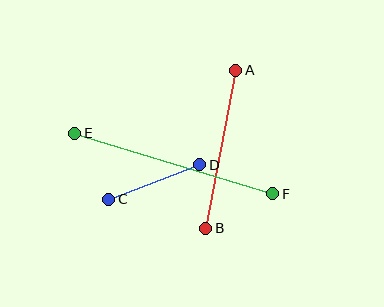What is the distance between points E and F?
The distance is approximately 207 pixels.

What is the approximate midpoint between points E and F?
The midpoint is at approximately (174, 164) pixels.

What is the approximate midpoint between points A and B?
The midpoint is at approximately (221, 149) pixels.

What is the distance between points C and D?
The distance is approximately 97 pixels.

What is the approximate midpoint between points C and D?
The midpoint is at approximately (154, 182) pixels.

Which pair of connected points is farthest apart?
Points E and F are farthest apart.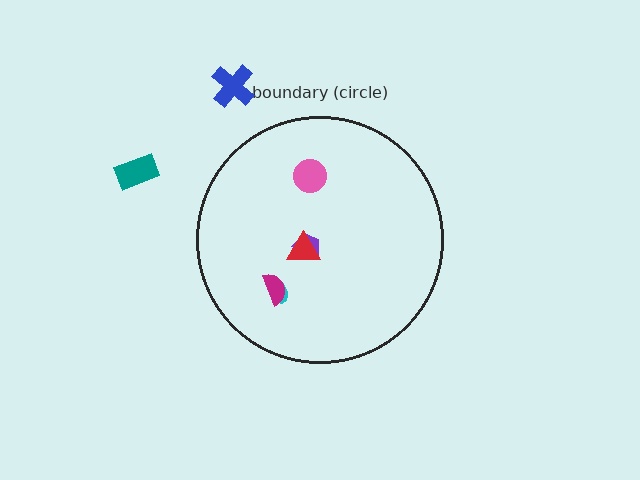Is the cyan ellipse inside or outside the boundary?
Inside.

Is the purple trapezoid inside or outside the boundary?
Inside.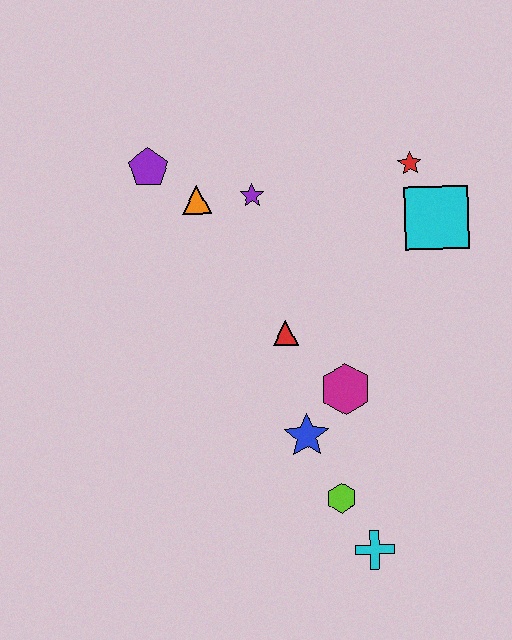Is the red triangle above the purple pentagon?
No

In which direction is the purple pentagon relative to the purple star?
The purple pentagon is to the left of the purple star.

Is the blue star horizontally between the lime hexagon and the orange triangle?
Yes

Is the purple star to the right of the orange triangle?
Yes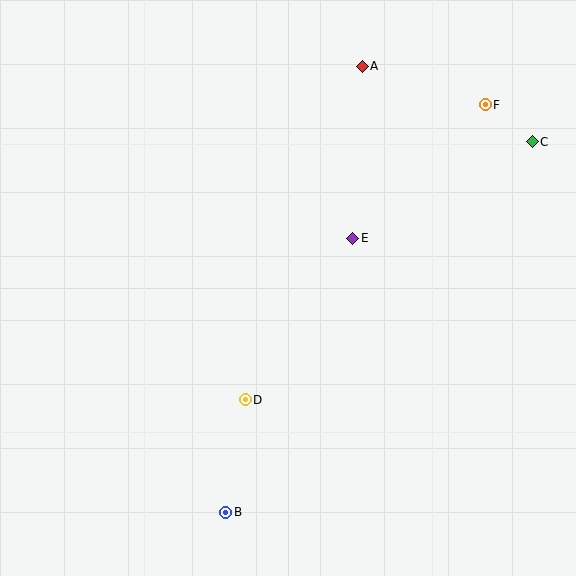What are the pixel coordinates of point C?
Point C is at (532, 142).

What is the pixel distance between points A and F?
The distance between A and F is 129 pixels.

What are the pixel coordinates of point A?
Point A is at (362, 66).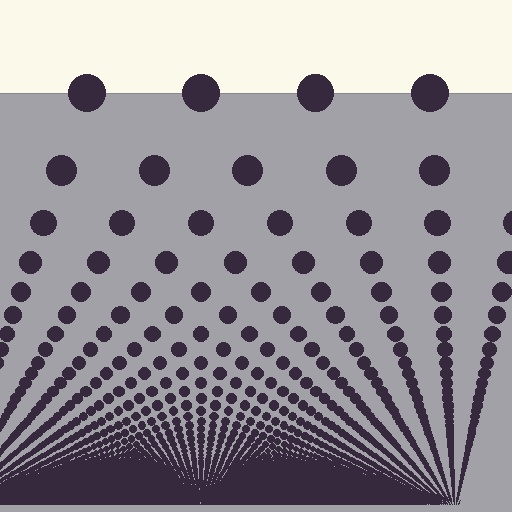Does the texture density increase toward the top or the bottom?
Density increases toward the bottom.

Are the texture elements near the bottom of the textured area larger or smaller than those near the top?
Smaller. The gradient is inverted — elements near the bottom are smaller and denser.